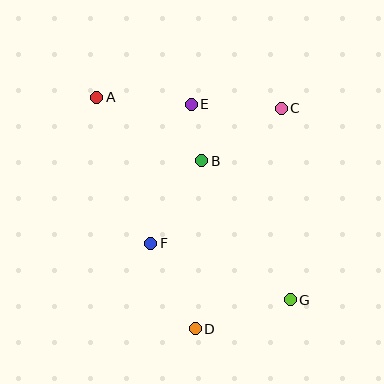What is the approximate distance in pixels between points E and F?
The distance between E and F is approximately 145 pixels.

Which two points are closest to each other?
Points B and E are closest to each other.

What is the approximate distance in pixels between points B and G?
The distance between B and G is approximately 165 pixels.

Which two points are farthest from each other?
Points A and G are farthest from each other.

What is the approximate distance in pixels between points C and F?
The distance between C and F is approximately 188 pixels.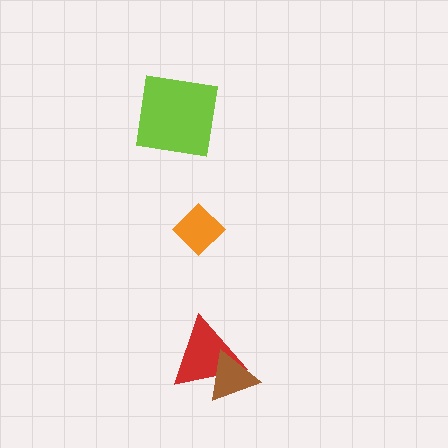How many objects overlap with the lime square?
0 objects overlap with the lime square.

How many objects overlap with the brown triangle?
1 object overlaps with the brown triangle.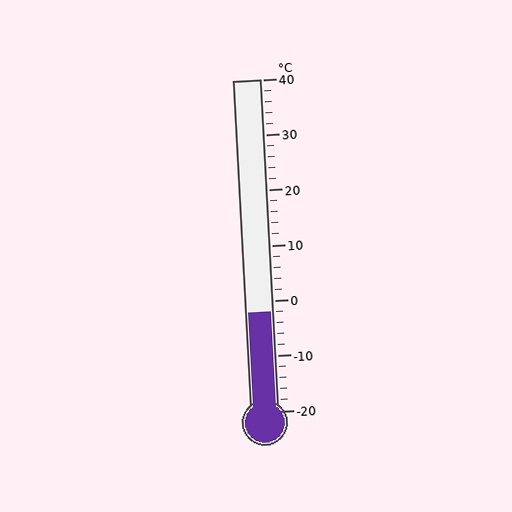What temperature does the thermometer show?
The thermometer shows approximately -2°C.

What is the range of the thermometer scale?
The thermometer scale ranges from -20°C to 40°C.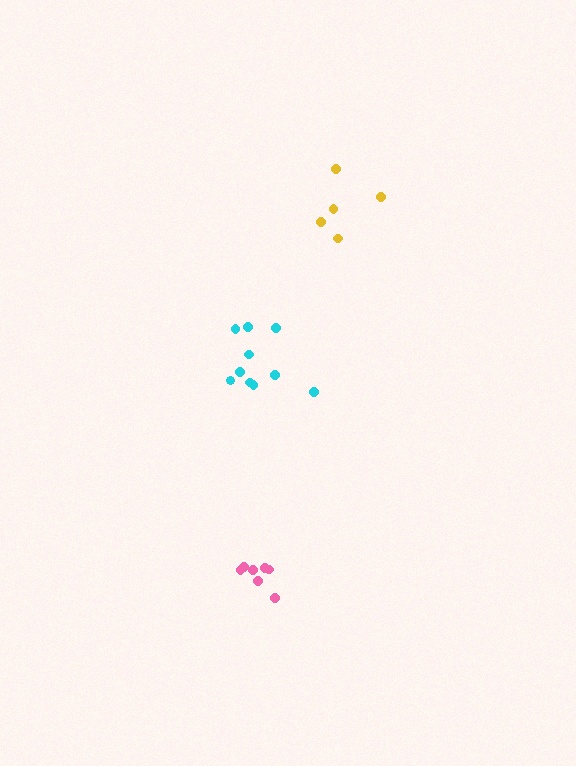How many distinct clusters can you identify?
There are 3 distinct clusters.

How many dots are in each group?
Group 1: 7 dots, Group 2: 5 dots, Group 3: 10 dots (22 total).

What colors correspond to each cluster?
The clusters are colored: pink, yellow, cyan.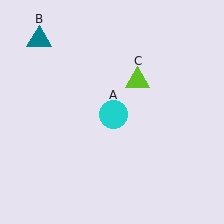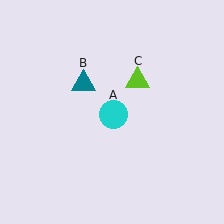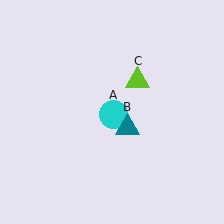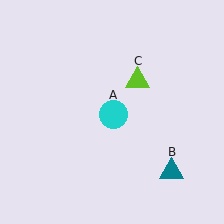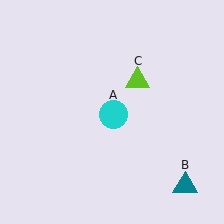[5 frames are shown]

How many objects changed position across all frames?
1 object changed position: teal triangle (object B).